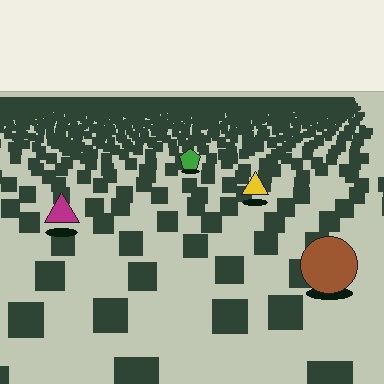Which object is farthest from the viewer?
The green pentagon is farthest from the viewer. It appears smaller and the ground texture around it is denser.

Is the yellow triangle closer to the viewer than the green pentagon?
Yes. The yellow triangle is closer — you can tell from the texture gradient: the ground texture is coarser near it.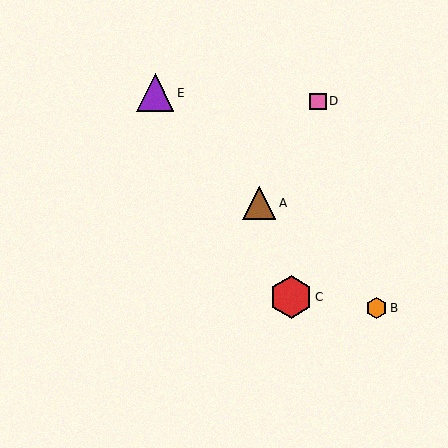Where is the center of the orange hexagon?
The center of the orange hexagon is at (377, 308).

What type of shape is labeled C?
Shape C is a red hexagon.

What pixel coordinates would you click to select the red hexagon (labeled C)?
Click at (291, 297) to select the red hexagon C.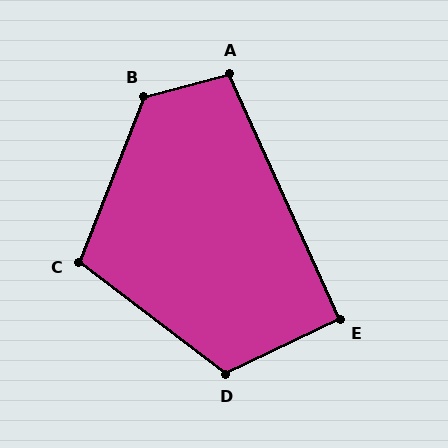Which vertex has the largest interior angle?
B, at approximately 127 degrees.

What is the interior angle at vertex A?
Approximately 99 degrees (obtuse).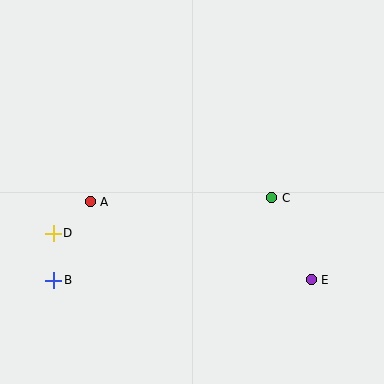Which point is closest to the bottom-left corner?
Point B is closest to the bottom-left corner.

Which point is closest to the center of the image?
Point C at (272, 198) is closest to the center.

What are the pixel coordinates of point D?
Point D is at (53, 233).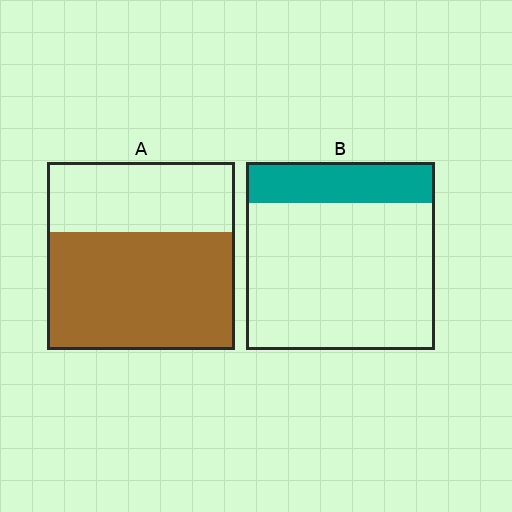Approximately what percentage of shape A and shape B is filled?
A is approximately 65% and B is approximately 20%.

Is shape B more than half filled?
No.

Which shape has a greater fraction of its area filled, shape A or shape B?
Shape A.